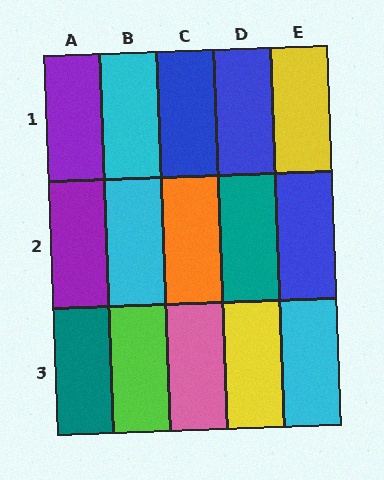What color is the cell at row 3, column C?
Pink.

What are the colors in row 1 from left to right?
Purple, cyan, blue, blue, yellow.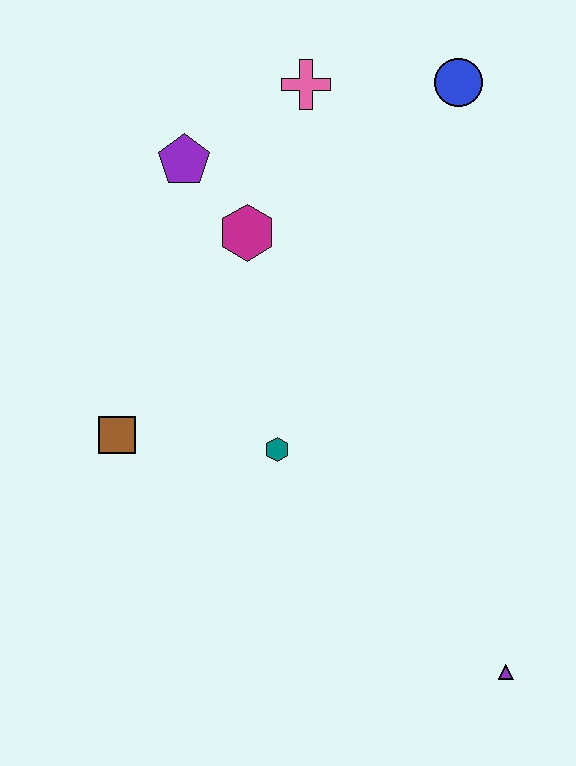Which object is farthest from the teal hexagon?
The blue circle is farthest from the teal hexagon.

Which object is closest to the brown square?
The teal hexagon is closest to the brown square.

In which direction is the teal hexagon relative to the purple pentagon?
The teal hexagon is below the purple pentagon.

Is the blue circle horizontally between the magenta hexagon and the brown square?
No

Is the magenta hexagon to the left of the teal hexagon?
Yes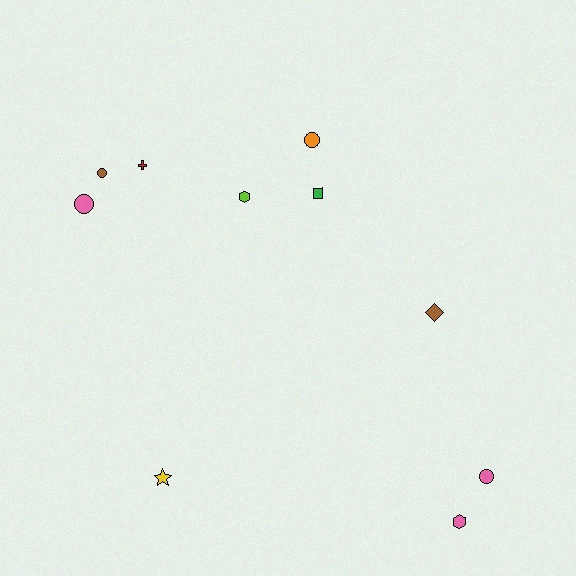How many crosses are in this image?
There is 1 cross.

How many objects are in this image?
There are 10 objects.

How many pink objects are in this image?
There are 3 pink objects.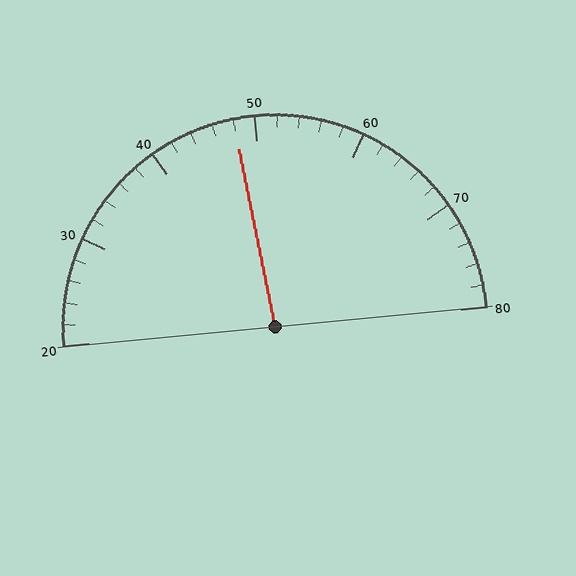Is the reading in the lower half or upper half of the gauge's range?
The reading is in the lower half of the range (20 to 80).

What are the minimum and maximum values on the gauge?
The gauge ranges from 20 to 80.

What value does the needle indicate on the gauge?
The needle indicates approximately 48.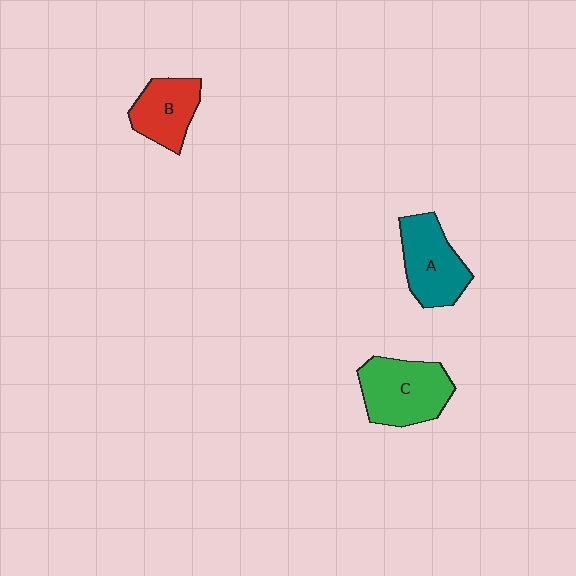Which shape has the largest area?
Shape C (green).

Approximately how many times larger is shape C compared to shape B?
Approximately 1.4 times.